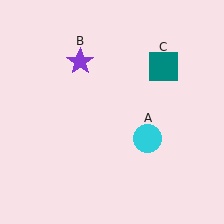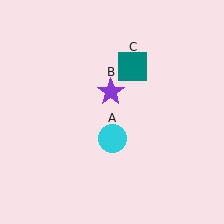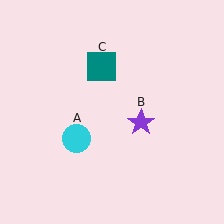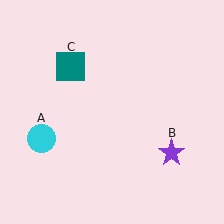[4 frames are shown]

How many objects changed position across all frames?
3 objects changed position: cyan circle (object A), purple star (object B), teal square (object C).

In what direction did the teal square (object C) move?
The teal square (object C) moved left.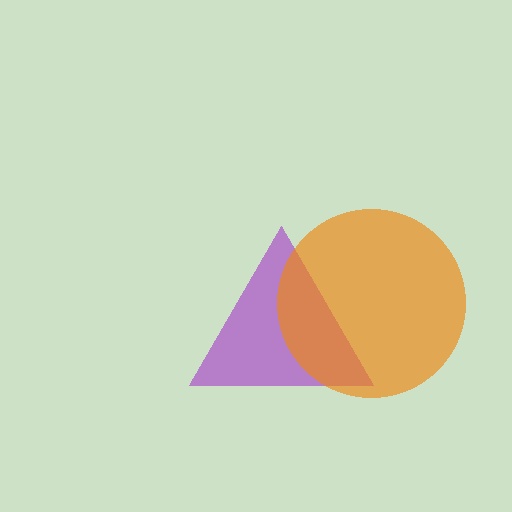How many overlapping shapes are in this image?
There are 2 overlapping shapes in the image.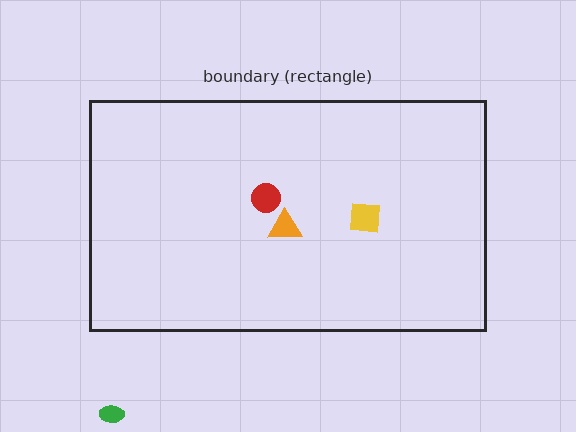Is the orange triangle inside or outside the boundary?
Inside.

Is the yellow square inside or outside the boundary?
Inside.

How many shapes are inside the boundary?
3 inside, 1 outside.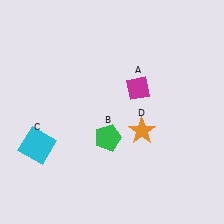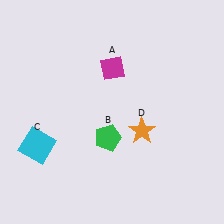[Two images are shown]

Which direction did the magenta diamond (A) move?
The magenta diamond (A) moved left.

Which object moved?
The magenta diamond (A) moved left.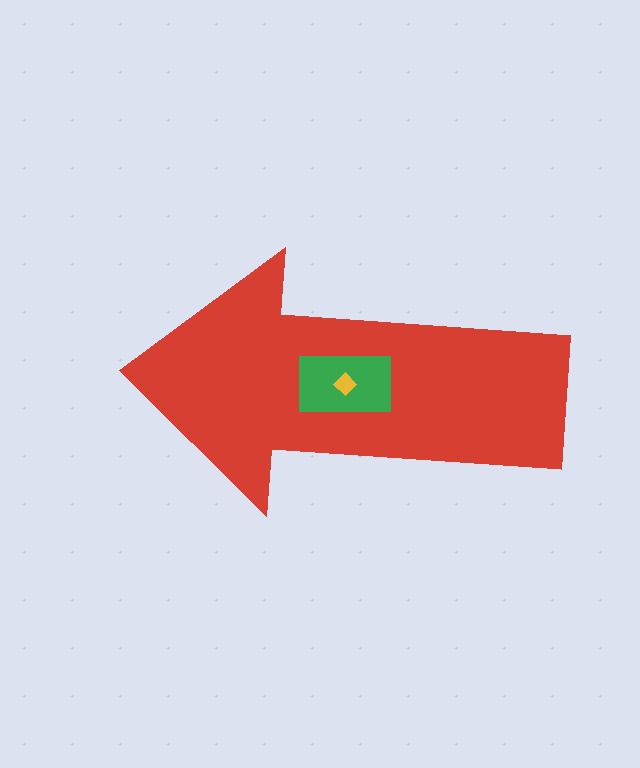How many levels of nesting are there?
3.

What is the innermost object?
The yellow diamond.